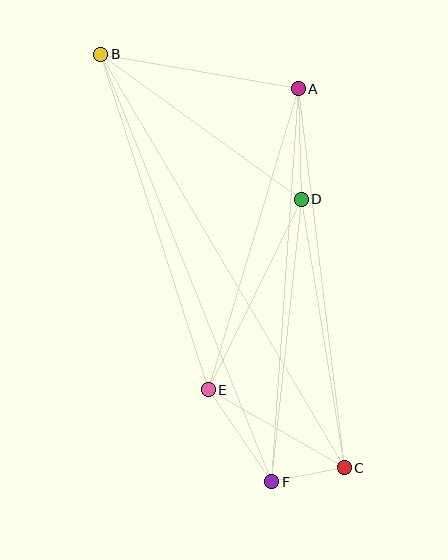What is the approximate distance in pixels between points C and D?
The distance between C and D is approximately 272 pixels.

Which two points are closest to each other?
Points C and F are closest to each other.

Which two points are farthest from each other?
Points B and C are farthest from each other.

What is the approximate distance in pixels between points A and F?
The distance between A and F is approximately 394 pixels.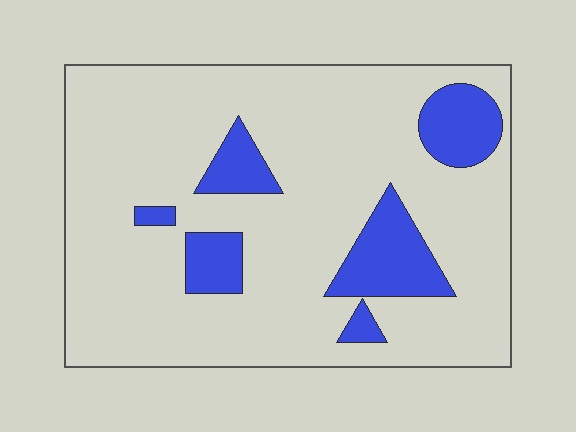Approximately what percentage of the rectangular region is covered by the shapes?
Approximately 15%.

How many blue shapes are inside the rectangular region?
6.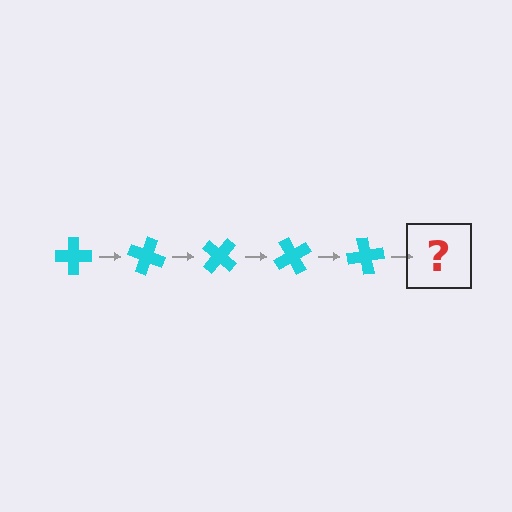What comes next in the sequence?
The next element should be a cyan cross rotated 100 degrees.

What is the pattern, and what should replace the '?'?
The pattern is that the cross rotates 20 degrees each step. The '?' should be a cyan cross rotated 100 degrees.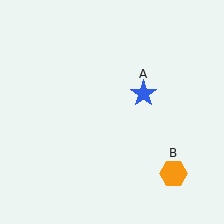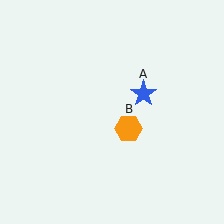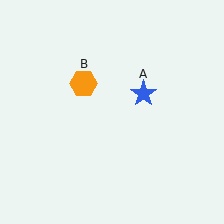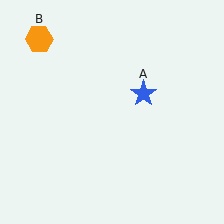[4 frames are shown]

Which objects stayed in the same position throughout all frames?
Blue star (object A) remained stationary.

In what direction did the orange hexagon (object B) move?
The orange hexagon (object B) moved up and to the left.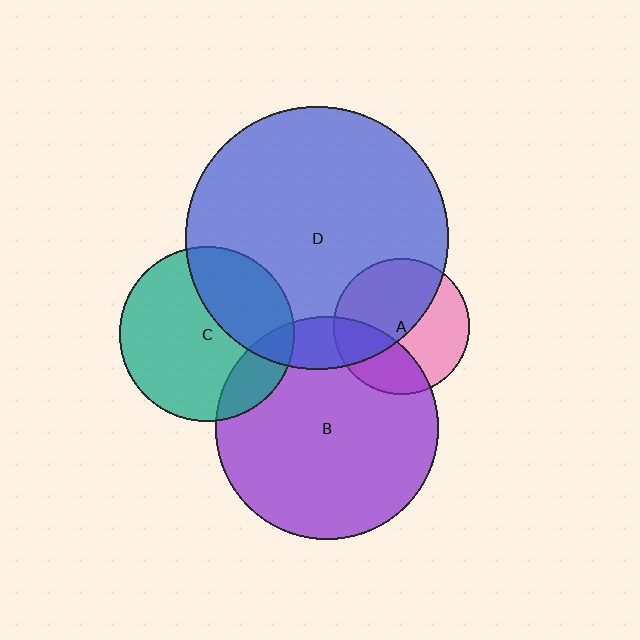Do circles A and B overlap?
Yes.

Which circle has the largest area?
Circle D (blue).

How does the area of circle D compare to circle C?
Approximately 2.3 times.